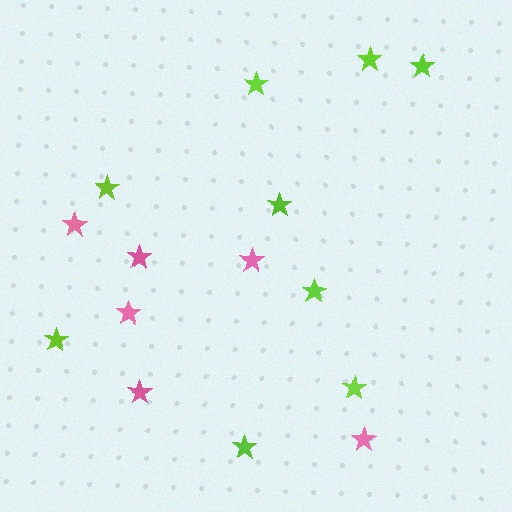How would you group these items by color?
There are 2 groups: one group of pink stars (6) and one group of lime stars (9).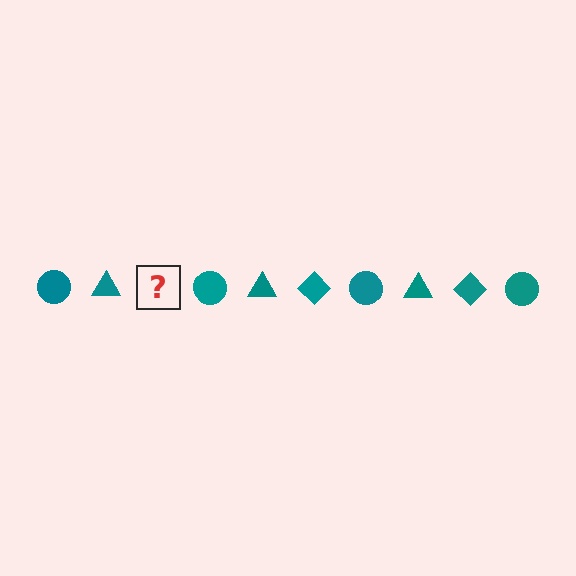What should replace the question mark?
The question mark should be replaced with a teal diamond.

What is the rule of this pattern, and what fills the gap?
The rule is that the pattern cycles through circle, triangle, diamond shapes in teal. The gap should be filled with a teal diamond.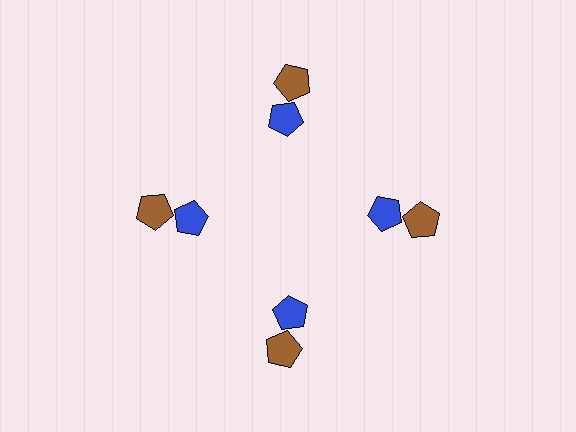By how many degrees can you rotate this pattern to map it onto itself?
The pattern maps onto itself every 90 degrees of rotation.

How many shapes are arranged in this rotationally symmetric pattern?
There are 8 shapes, arranged in 4 groups of 2.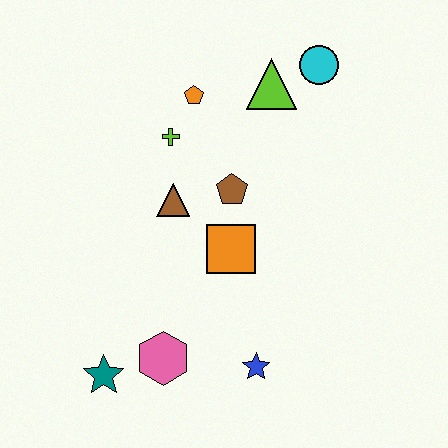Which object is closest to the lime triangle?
The cyan circle is closest to the lime triangle.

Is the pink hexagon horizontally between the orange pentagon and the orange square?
No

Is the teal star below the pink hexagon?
Yes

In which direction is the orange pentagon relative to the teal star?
The orange pentagon is above the teal star.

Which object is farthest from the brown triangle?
The cyan circle is farthest from the brown triangle.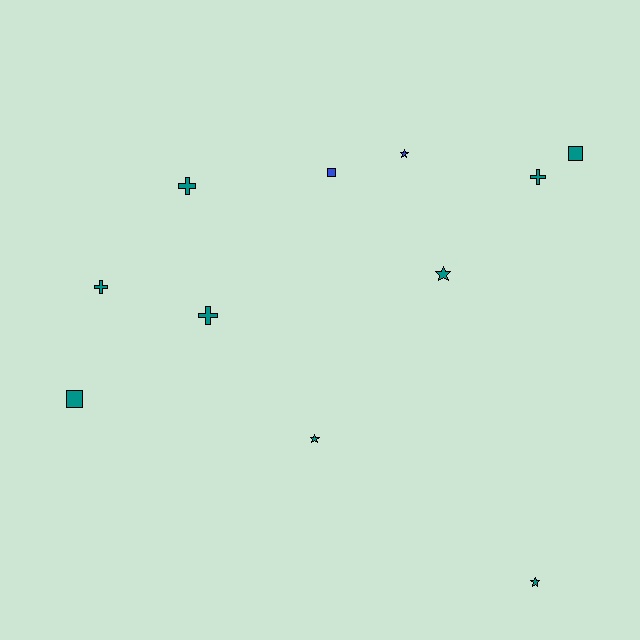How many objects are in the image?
There are 11 objects.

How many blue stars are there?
There is 1 blue star.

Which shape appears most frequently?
Cross, with 4 objects.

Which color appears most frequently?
Teal, with 9 objects.